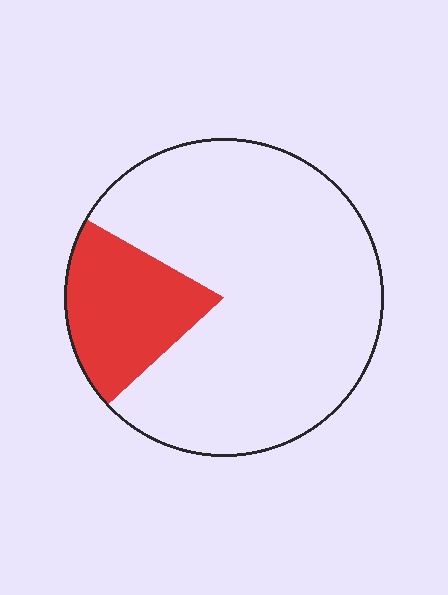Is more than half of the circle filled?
No.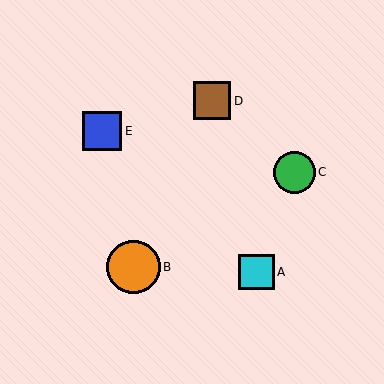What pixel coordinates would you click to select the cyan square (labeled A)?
Click at (256, 272) to select the cyan square A.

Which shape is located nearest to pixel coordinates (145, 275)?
The orange circle (labeled B) at (134, 267) is nearest to that location.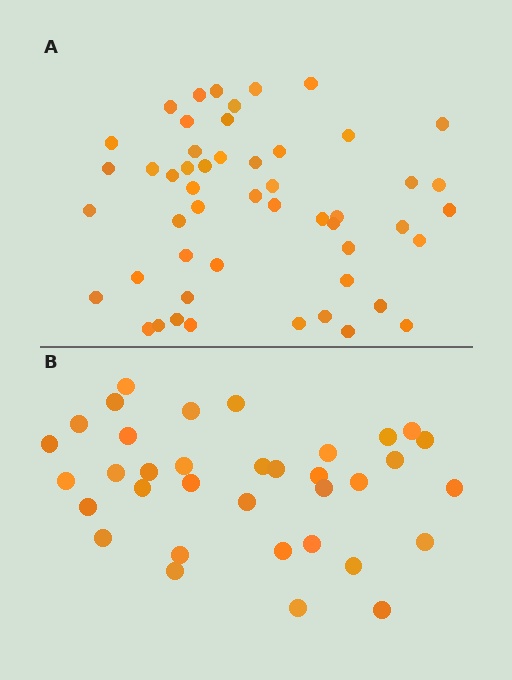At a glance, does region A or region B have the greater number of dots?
Region A (the top region) has more dots.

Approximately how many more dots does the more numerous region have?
Region A has approximately 15 more dots than region B.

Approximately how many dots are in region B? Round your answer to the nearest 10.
About 40 dots. (The exact count is 35, which rounds to 40.)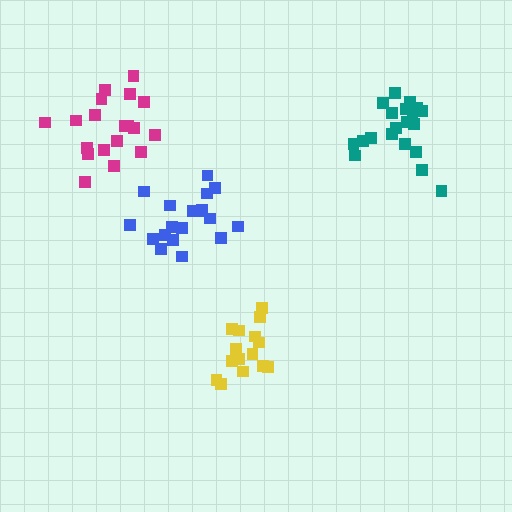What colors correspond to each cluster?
The clusters are colored: magenta, blue, teal, yellow.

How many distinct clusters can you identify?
There are 4 distinct clusters.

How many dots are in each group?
Group 1: 19 dots, Group 2: 19 dots, Group 3: 20 dots, Group 4: 15 dots (73 total).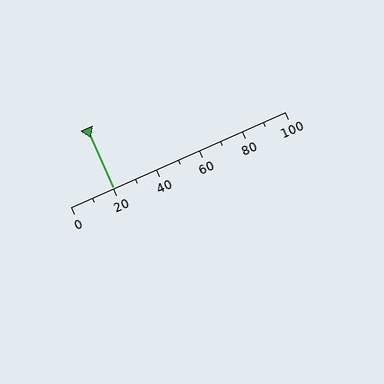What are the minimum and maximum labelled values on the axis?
The axis runs from 0 to 100.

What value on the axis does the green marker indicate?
The marker indicates approximately 20.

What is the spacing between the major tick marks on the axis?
The major ticks are spaced 20 apart.